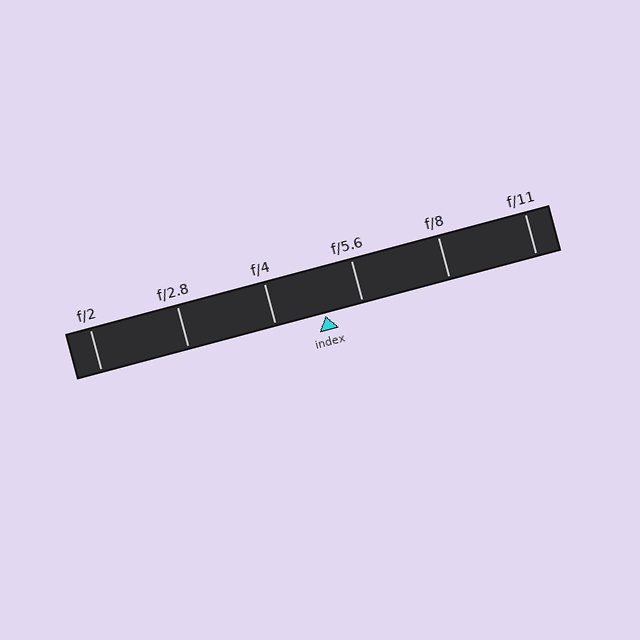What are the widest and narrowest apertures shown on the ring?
The widest aperture shown is f/2 and the narrowest is f/11.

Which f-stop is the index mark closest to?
The index mark is closest to f/5.6.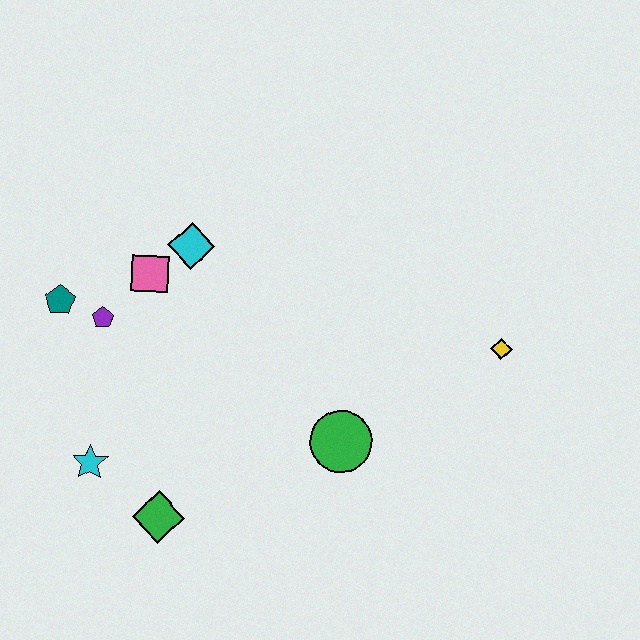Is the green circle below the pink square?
Yes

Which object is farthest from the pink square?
The yellow diamond is farthest from the pink square.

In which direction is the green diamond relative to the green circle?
The green diamond is to the left of the green circle.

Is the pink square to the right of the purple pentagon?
Yes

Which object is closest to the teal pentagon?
The purple pentagon is closest to the teal pentagon.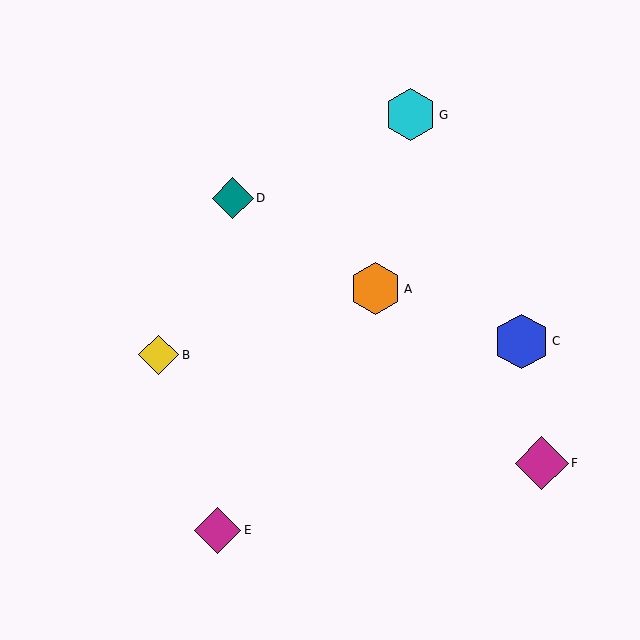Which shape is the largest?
The blue hexagon (labeled C) is the largest.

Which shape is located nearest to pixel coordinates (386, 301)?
The orange hexagon (labeled A) at (376, 289) is nearest to that location.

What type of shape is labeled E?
Shape E is a magenta diamond.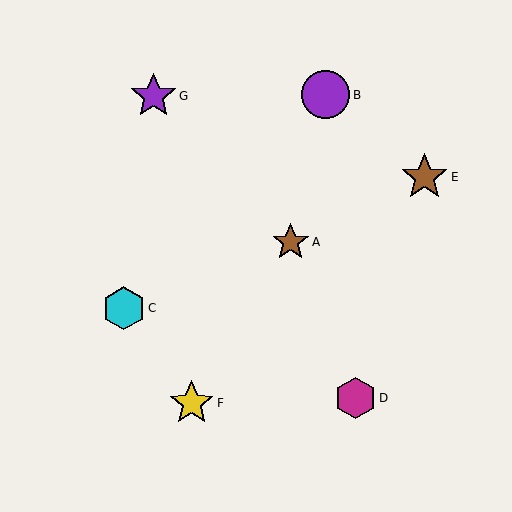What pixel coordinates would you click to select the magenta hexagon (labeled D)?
Click at (355, 398) to select the magenta hexagon D.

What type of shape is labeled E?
Shape E is a brown star.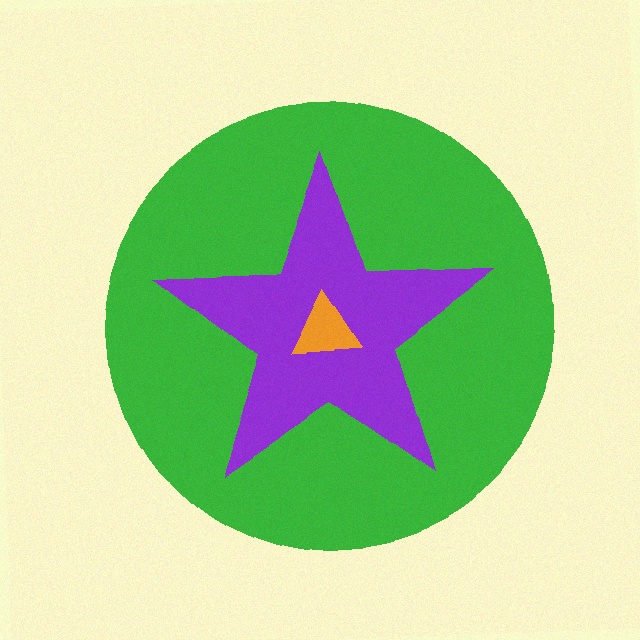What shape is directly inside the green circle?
The purple star.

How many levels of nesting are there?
3.